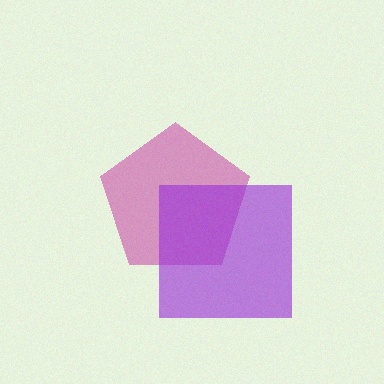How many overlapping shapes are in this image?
There are 2 overlapping shapes in the image.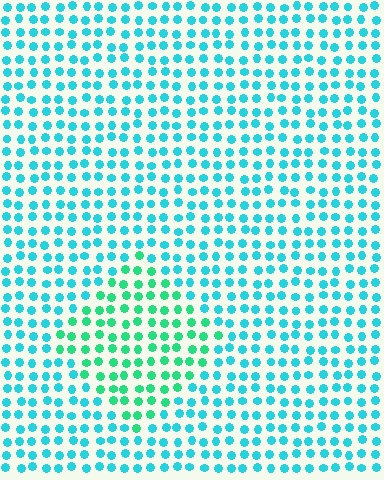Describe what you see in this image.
The image is filled with small cyan elements in a uniform arrangement. A diamond-shaped region is visible where the elements are tinted to a slightly different hue, forming a subtle color boundary.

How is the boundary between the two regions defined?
The boundary is defined purely by a slight shift in hue (about 34 degrees). Spacing, size, and orientation are identical on both sides.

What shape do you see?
I see a diamond.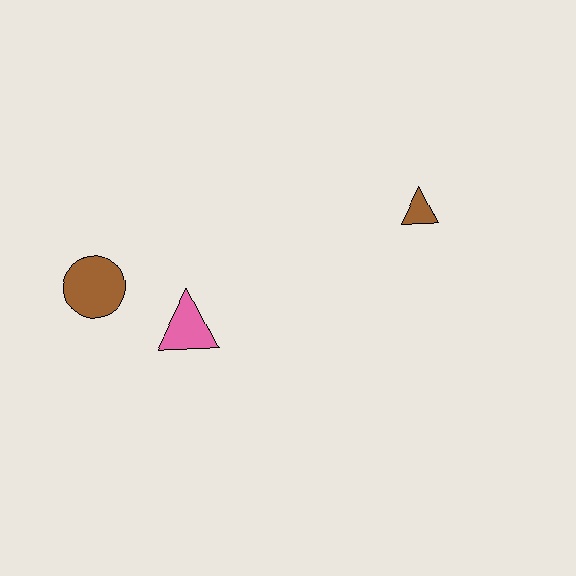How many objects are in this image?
There are 3 objects.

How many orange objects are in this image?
There are no orange objects.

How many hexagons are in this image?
There are no hexagons.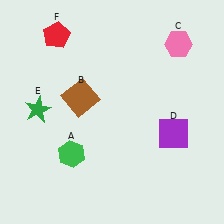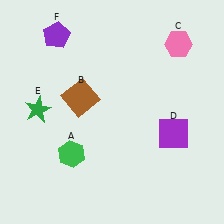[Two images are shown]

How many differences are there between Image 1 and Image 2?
There is 1 difference between the two images.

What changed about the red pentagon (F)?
In Image 1, F is red. In Image 2, it changed to purple.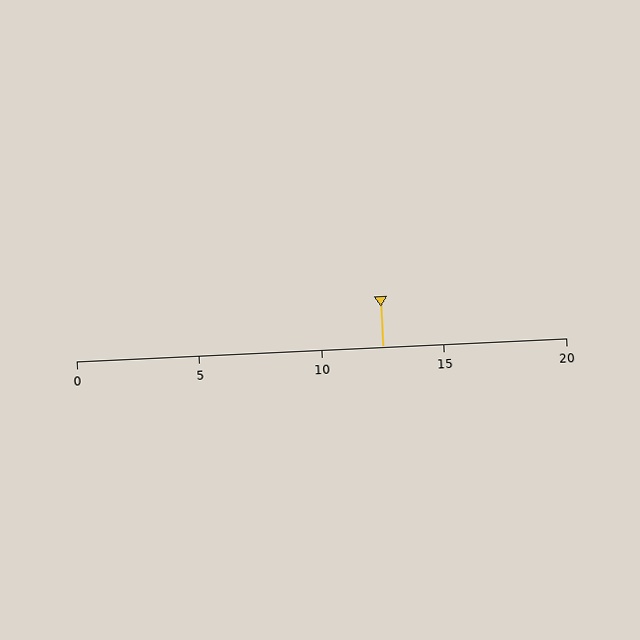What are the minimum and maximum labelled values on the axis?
The axis runs from 0 to 20.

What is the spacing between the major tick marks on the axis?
The major ticks are spaced 5 apart.